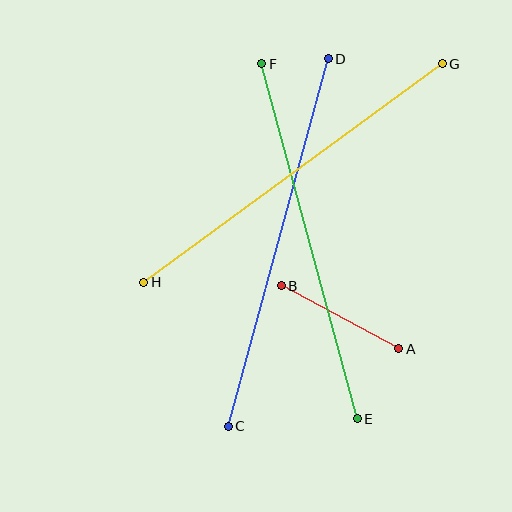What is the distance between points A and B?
The distance is approximately 133 pixels.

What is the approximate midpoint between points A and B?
The midpoint is at approximately (340, 317) pixels.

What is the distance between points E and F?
The distance is approximately 368 pixels.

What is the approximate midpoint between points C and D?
The midpoint is at approximately (278, 243) pixels.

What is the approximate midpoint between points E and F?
The midpoint is at approximately (310, 241) pixels.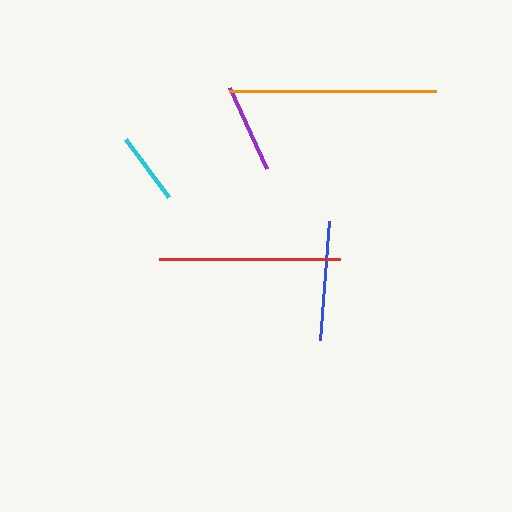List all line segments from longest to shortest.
From longest to shortest: orange, red, blue, purple, cyan.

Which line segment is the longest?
The orange line is the longest at approximately 207 pixels.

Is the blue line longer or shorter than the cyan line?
The blue line is longer than the cyan line.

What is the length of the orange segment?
The orange segment is approximately 207 pixels long.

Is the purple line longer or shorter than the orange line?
The orange line is longer than the purple line.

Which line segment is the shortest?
The cyan line is the shortest at approximately 72 pixels.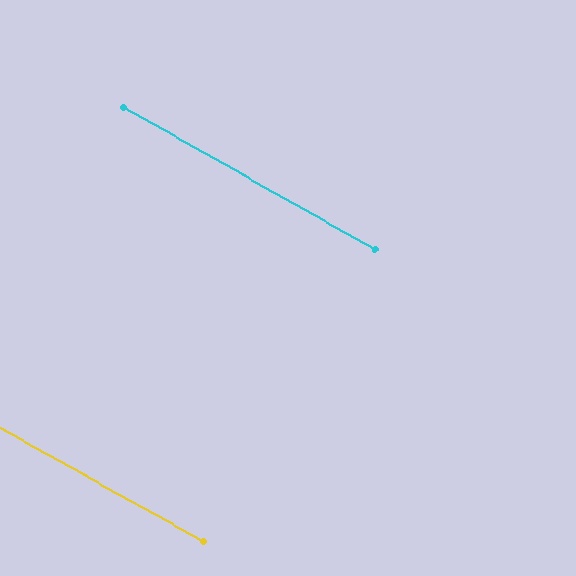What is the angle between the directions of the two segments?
Approximately 0 degrees.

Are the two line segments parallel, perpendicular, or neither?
Parallel — their directions differ by only 0.3°.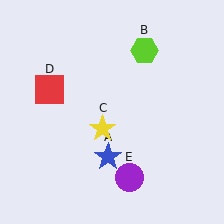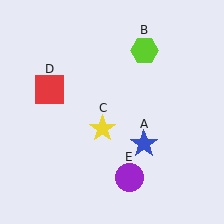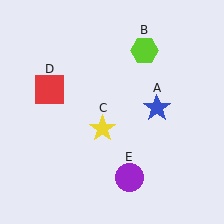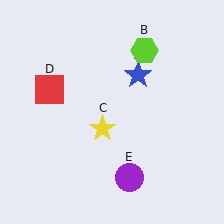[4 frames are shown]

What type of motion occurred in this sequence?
The blue star (object A) rotated counterclockwise around the center of the scene.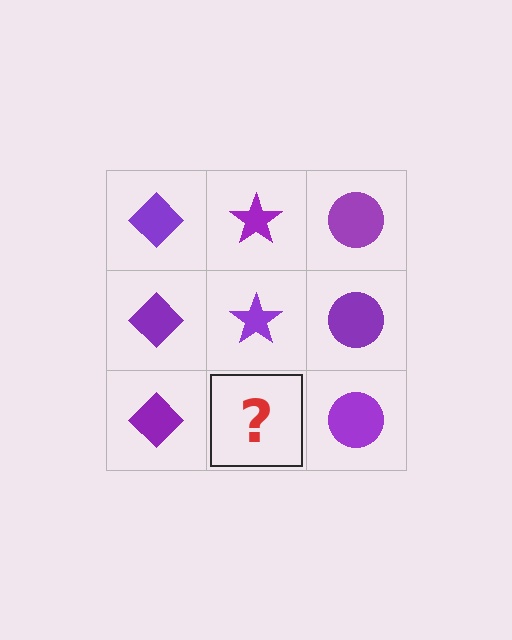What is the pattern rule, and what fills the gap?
The rule is that each column has a consistent shape. The gap should be filled with a purple star.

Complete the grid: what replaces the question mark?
The question mark should be replaced with a purple star.